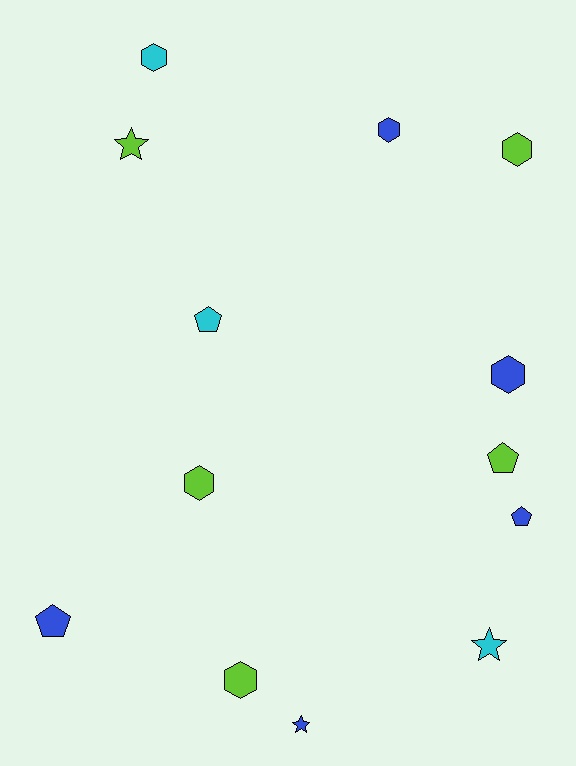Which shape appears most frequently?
Hexagon, with 6 objects.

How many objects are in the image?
There are 13 objects.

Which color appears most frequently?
Blue, with 5 objects.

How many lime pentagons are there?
There is 1 lime pentagon.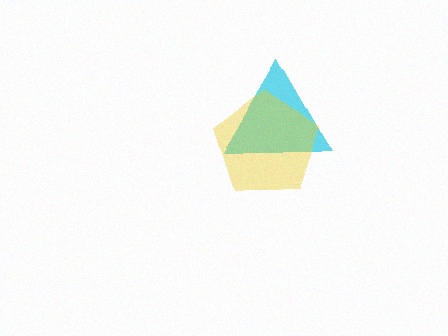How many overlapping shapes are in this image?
There are 2 overlapping shapes in the image.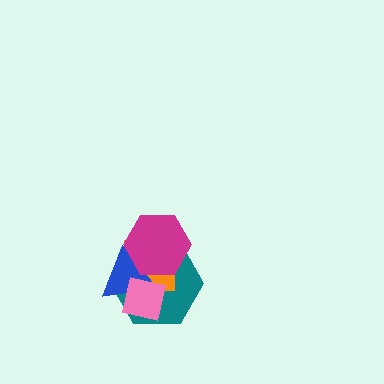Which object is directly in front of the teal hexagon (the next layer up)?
The orange square is directly in front of the teal hexagon.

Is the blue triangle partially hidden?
Yes, it is partially covered by another shape.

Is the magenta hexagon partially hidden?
No, no other shape covers it.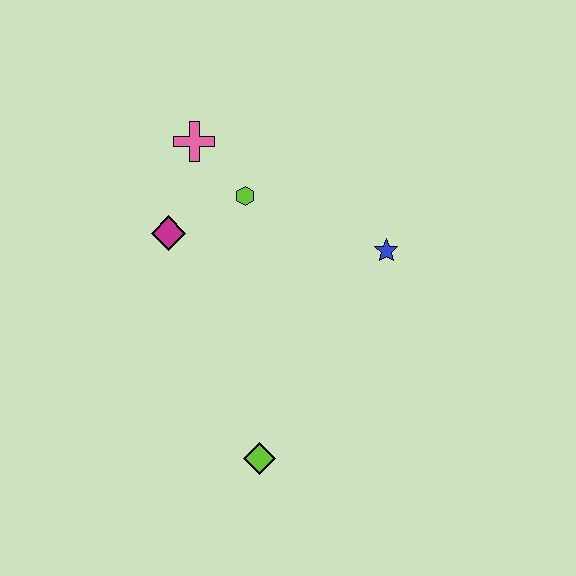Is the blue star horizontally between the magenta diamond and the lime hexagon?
No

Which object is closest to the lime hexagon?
The pink cross is closest to the lime hexagon.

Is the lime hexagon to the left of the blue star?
Yes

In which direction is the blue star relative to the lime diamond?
The blue star is above the lime diamond.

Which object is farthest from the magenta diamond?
The lime diamond is farthest from the magenta diamond.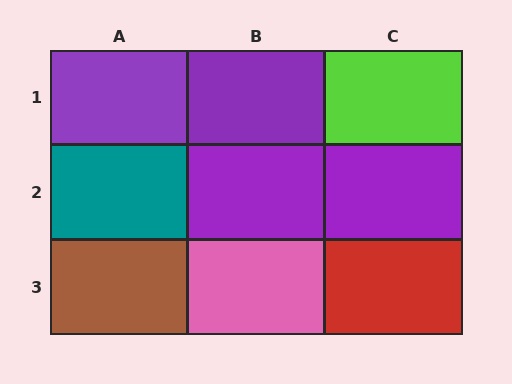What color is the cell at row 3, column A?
Brown.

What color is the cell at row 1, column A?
Purple.